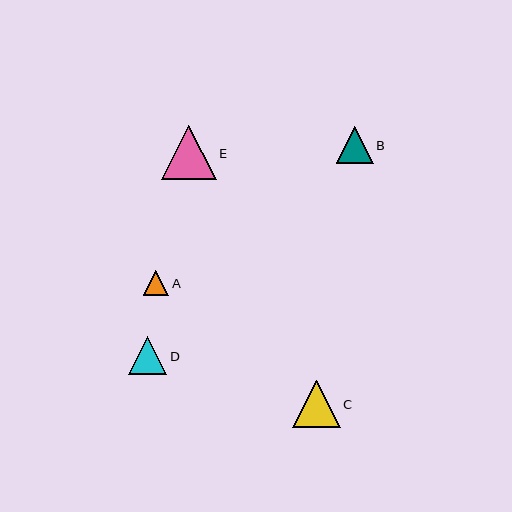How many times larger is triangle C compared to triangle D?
Triangle C is approximately 1.3 times the size of triangle D.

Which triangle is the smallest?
Triangle A is the smallest with a size of approximately 25 pixels.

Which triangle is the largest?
Triangle E is the largest with a size of approximately 55 pixels.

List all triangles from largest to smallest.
From largest to smallest: E, C, D, B, A.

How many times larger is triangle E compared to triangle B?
Triangle E is approximately 1.5 times the size of triangle B.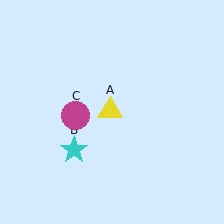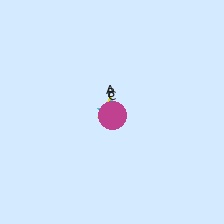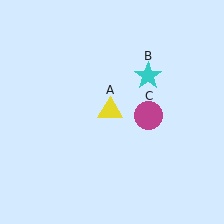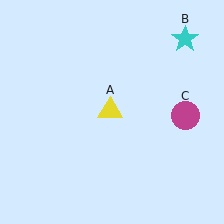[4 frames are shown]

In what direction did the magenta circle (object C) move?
The magenta circle (object C) moved right.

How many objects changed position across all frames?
2 objects changed position: cyan star (object B), magenta circle (object C).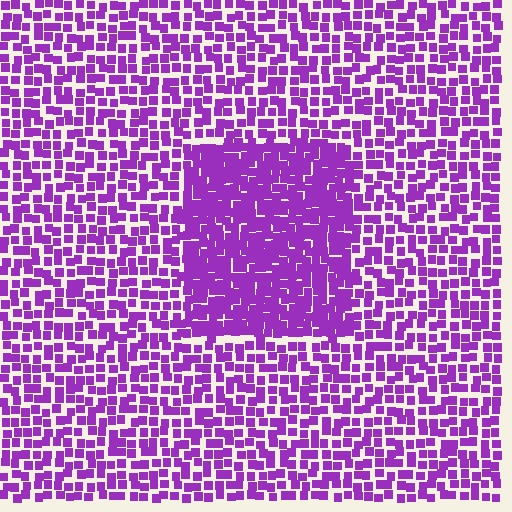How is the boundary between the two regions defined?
The boundary is defined by a change in element density (approximately 1.8x ratio). All elements are the same color, size, and shape.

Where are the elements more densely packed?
The elements are more densely packed inside the rectangle boundary.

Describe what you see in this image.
The image contains small purple elements arranged at two different densities. A rectangle-shaped region is visible where the elements are more densely packed than the surrounding area.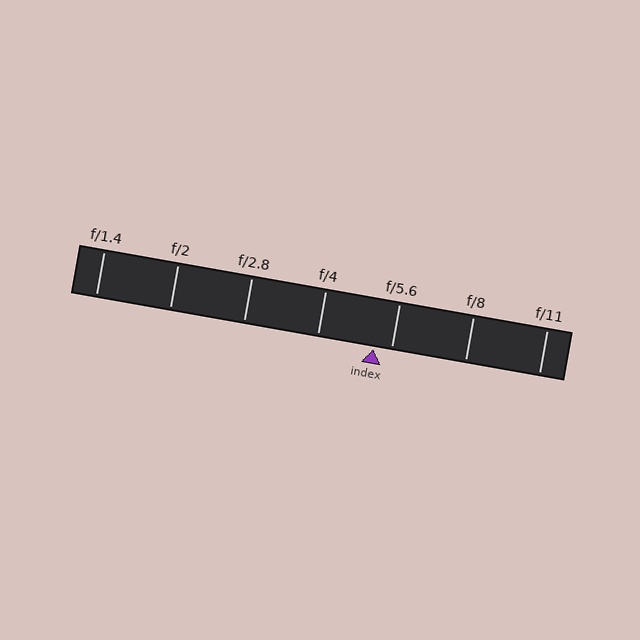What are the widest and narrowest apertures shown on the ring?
The widest aperture shown is f/1.4 and the narrowest is f/11.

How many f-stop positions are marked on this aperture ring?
There are 7 f-stop positions marked.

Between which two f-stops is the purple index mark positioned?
The index mark is between f/4 and f/5.6.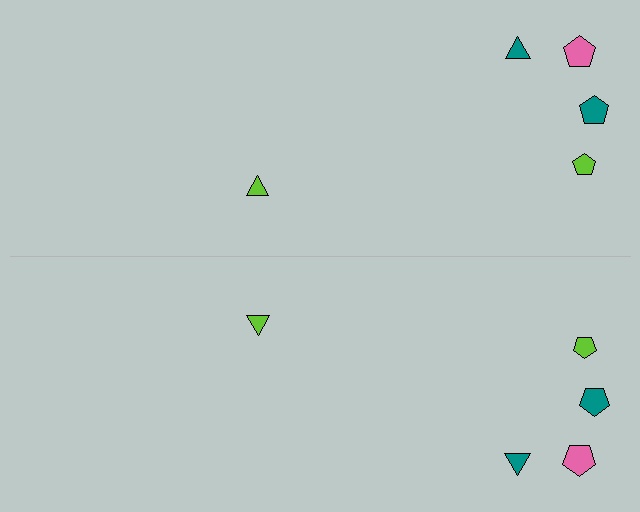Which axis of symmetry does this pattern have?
The pattern has a horizontal axis of symmetry running through the center of the image.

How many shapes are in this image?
There are 10 shapes in this image.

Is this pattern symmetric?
Yes, this pattern has bilateral (reflection) symmetry.